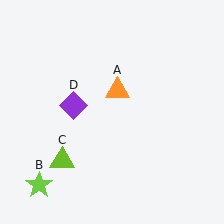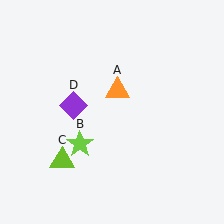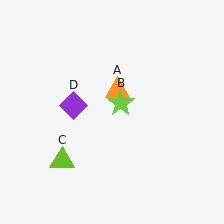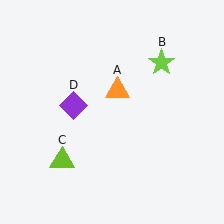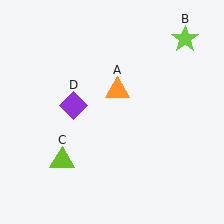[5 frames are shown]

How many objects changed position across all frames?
1 object changed position: lime star (object B).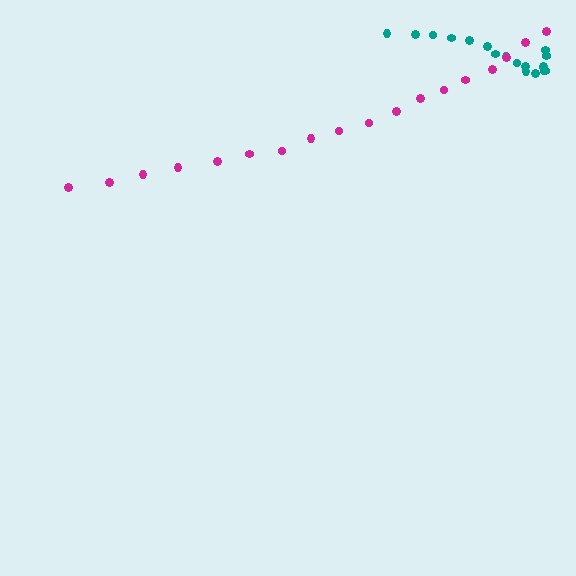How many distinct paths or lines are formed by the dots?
There are 2 distinct paths.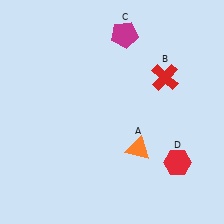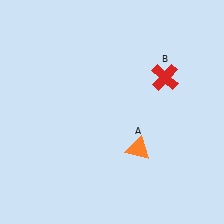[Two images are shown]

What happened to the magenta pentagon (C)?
The magenta pentagon (C) was removed in Image 2. It was in the top-right area of Image 1.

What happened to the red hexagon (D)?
The red hexagon (D) was removed in Image 2. It was in the bottom-right area of Image 1.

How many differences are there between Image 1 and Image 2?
There are 2 differences between the two images.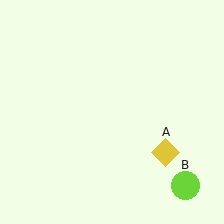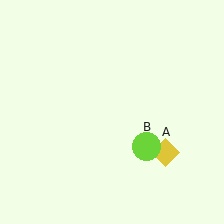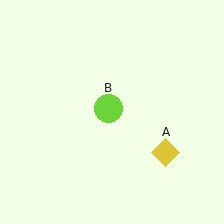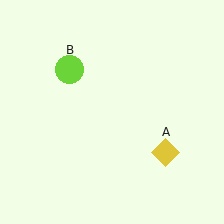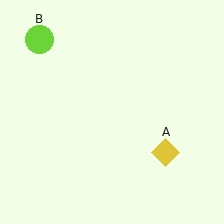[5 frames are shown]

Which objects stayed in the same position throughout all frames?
Yellow diamond (object A) remained stationary.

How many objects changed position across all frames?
1 object changed position: lime circle (object B).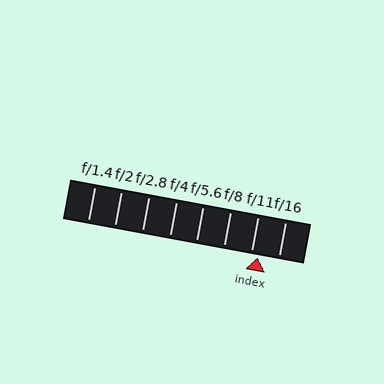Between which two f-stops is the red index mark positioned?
The index mark is between f/11 and f/16.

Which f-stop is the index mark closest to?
The index mark is closest to f/11.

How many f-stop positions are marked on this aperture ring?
There are 8 f-stop positions marked.